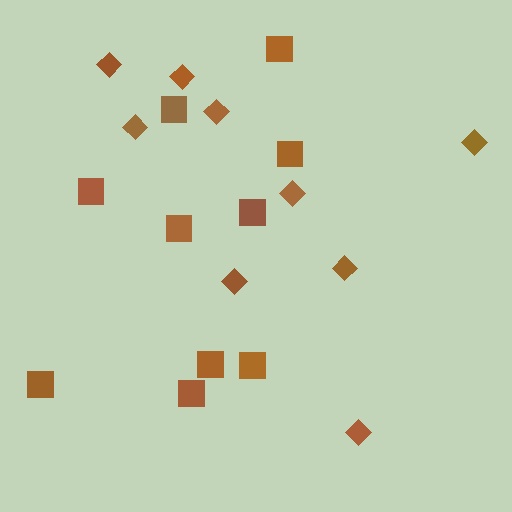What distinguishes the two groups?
There are 2 groups: one group of diamonds (9) and one group of squares (10).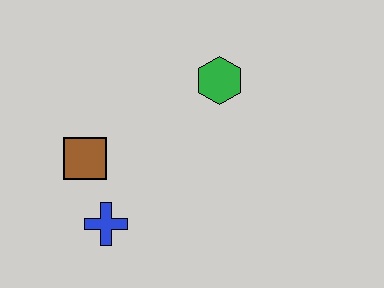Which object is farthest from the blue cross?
The green hexagon is farthest from the blue cross.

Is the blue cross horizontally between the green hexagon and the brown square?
Yes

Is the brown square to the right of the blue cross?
No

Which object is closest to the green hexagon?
The brown square is closest to the green hexagon.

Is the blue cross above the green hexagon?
No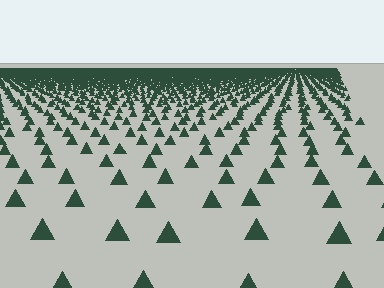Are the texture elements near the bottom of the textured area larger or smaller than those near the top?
Larger. Near the bottom, elements are closer to the viewer and appear at a bigger on-screen size.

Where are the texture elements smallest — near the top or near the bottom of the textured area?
Near the top.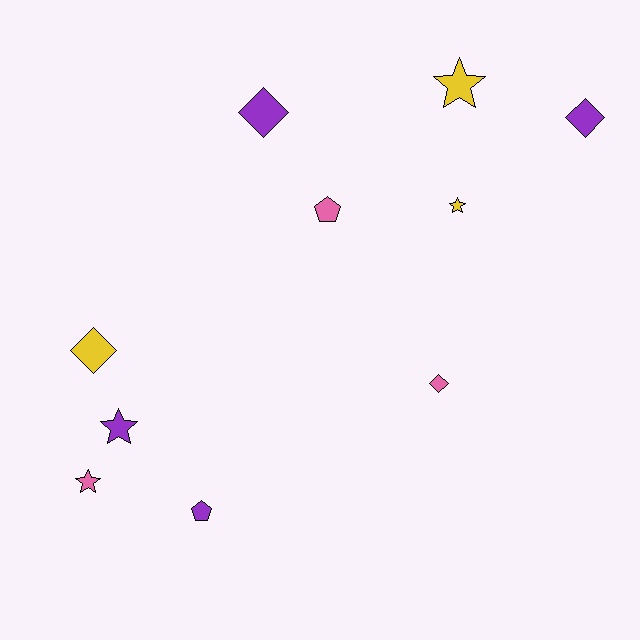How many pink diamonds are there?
There is 1 pink diamond.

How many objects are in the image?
There are 10 objects.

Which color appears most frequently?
Purple, with 4 objects.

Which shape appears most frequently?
Star, with 4 objects.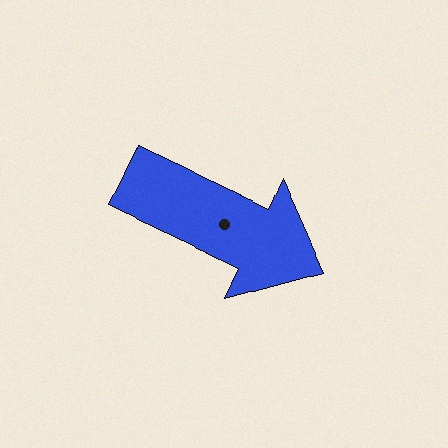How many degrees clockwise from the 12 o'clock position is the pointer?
Approximately 115 degrees.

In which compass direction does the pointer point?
Southeast.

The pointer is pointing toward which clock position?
Roughly 4 o'clock.